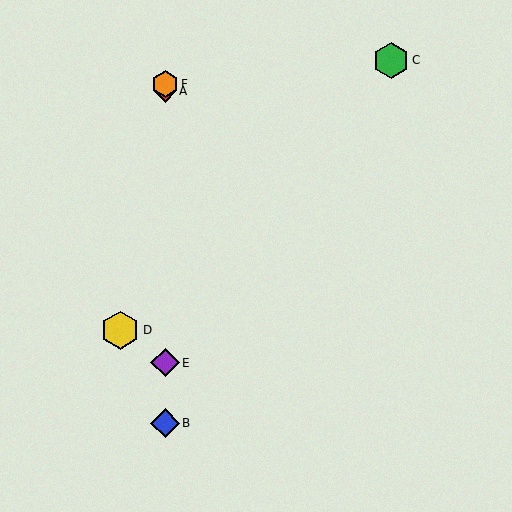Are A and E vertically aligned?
Yes, both are at x≈165.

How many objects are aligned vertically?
4 objects (A, B, E, F) are aligned vertically.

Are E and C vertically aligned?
No, E is at x≈165 and C is at x≈391.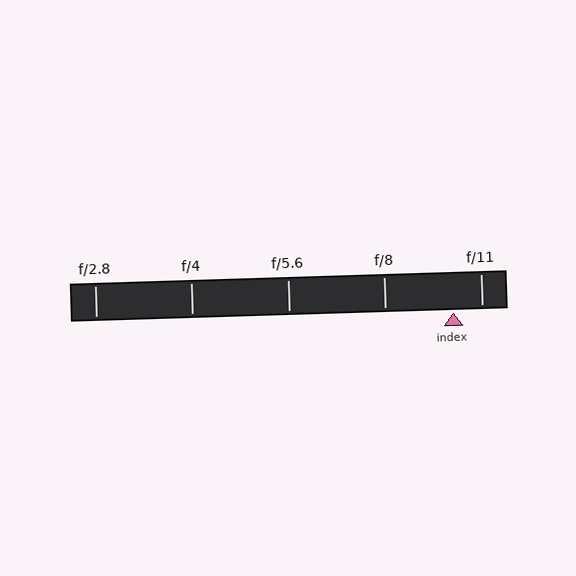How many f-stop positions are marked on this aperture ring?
There are 5 f-stop positions marked.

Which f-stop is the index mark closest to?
The index mark is closest to f/11.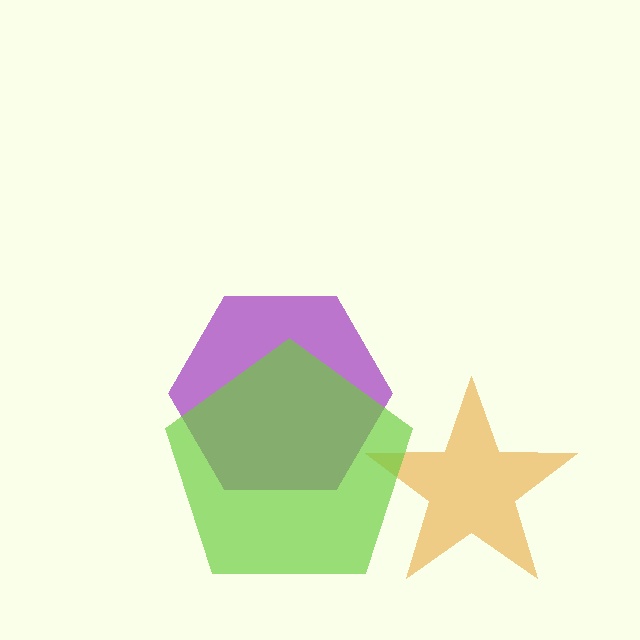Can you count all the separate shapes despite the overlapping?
Yes, there are 3 separate shapes.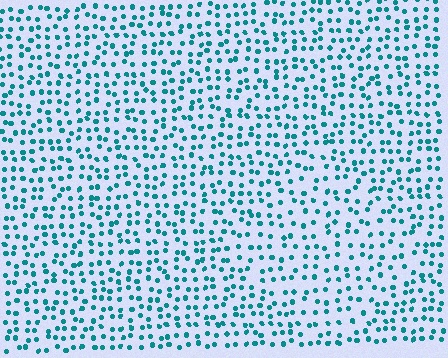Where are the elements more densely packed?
The elements are more densely packed outside the diamond boundary.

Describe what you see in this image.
The image contains small teal elements arranged at two different densities. A diamond-shaped region is visible where the elements are less densely packed than the surrounding area.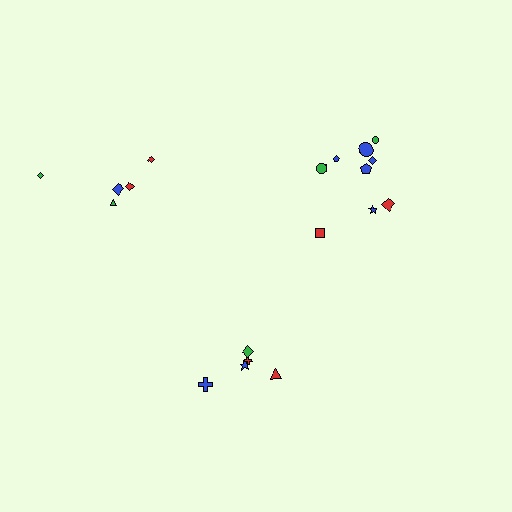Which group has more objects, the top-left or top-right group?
The top-right group.